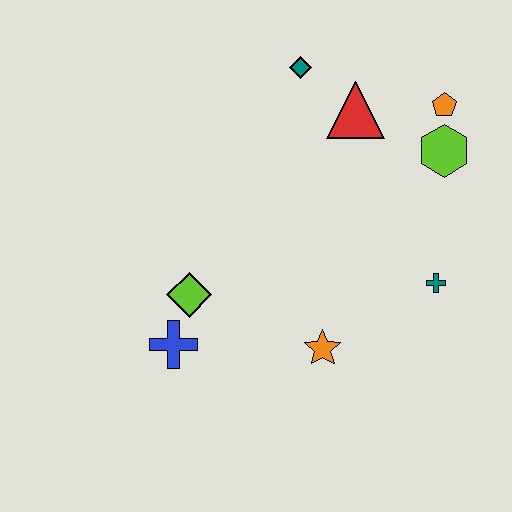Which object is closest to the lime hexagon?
The orange pentagon is closest to the lime hexagon.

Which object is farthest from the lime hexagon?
The blue cross is farthest from the lime hexagon.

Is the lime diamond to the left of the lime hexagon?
Yes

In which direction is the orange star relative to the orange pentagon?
The orange star is below the orange pentagon.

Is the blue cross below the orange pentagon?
Yes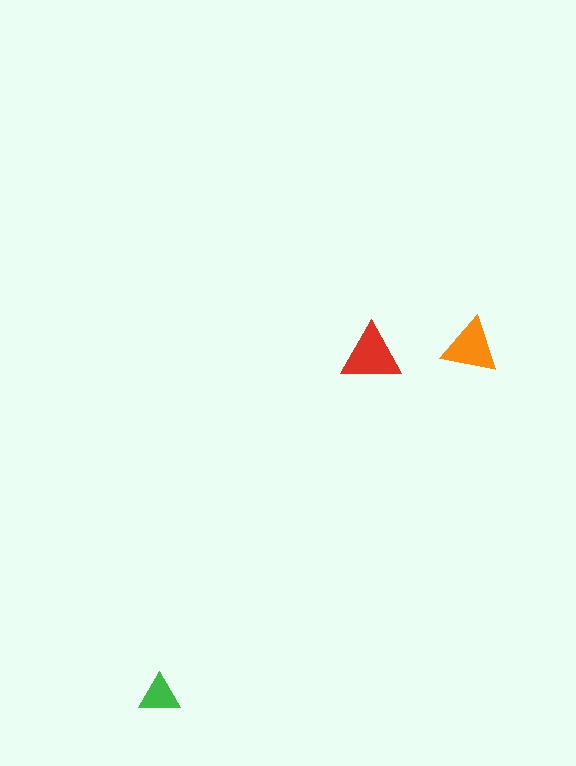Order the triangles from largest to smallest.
the red one, the orange one, the green one.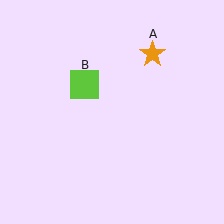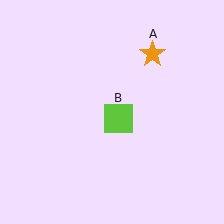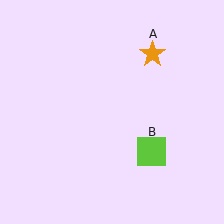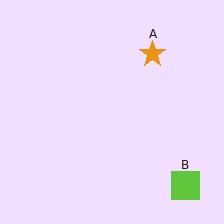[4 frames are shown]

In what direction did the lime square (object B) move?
The lime square (object B) moved down and to the right.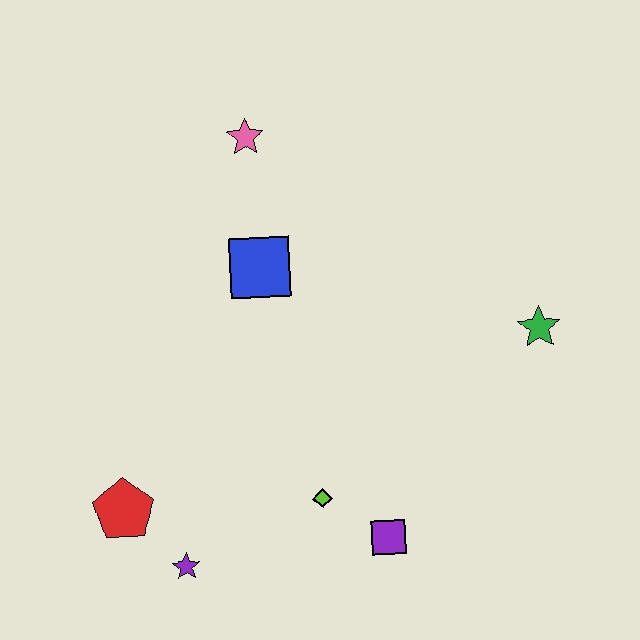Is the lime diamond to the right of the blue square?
Yes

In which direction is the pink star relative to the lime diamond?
The pink star is above the lime diamond.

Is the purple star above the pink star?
No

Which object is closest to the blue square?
The pink star is closest to the blue square.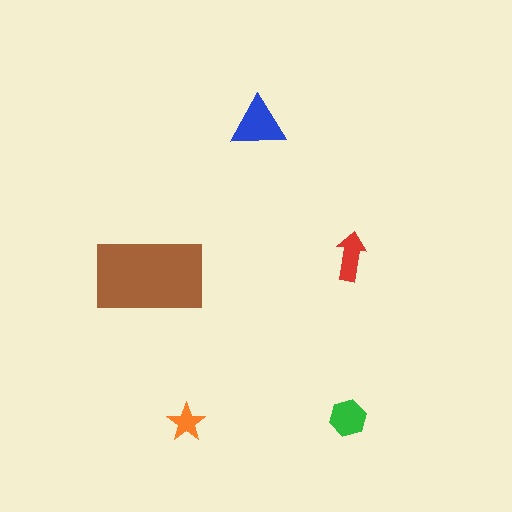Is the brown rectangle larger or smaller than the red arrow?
Larger.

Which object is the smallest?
The orange star.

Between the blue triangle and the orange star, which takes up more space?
The blue triangle.